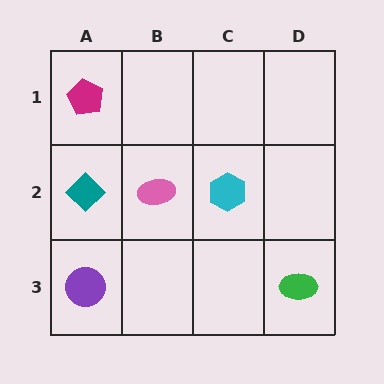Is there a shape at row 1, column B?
No, that cell is empty.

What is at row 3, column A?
A purple circle.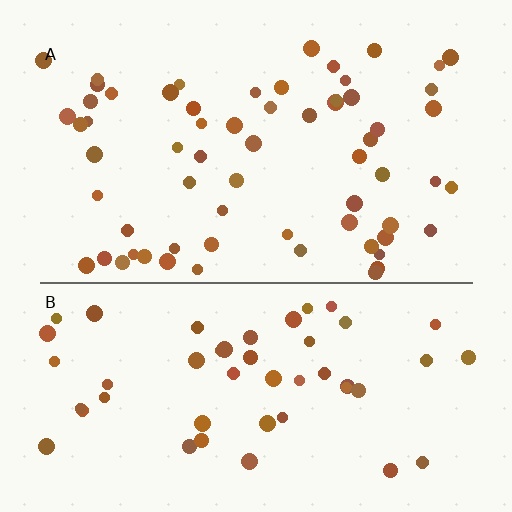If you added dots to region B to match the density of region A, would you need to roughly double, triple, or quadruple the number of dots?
Approximately double.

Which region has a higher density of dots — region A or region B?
A (the top).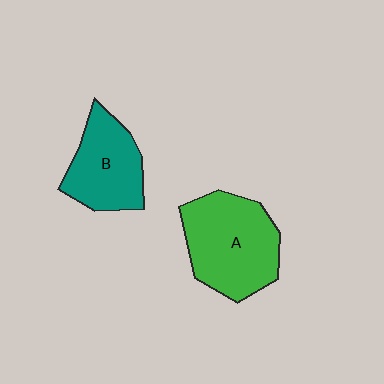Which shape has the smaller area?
Shape B (teal).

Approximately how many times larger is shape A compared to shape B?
Approximately 1.4 times.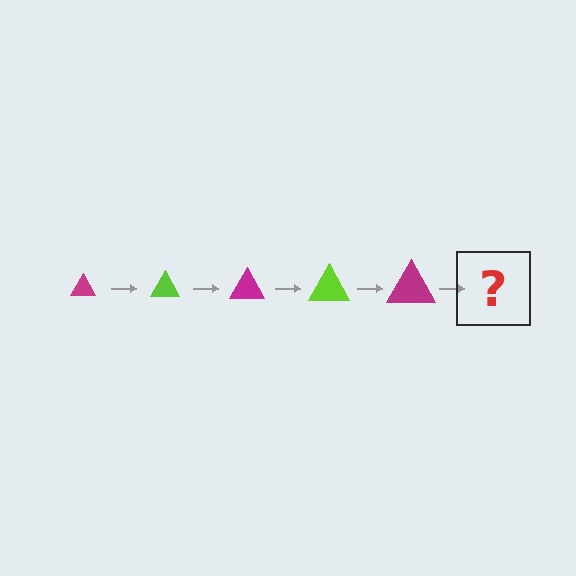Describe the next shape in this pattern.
It should be a lime triangle, larger than the previous one.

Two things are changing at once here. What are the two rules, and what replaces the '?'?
The two rules are that the triangle grows larger each step and the color cycles through magenta and lime. The '?' should be a lime triangle, larger than the previous one.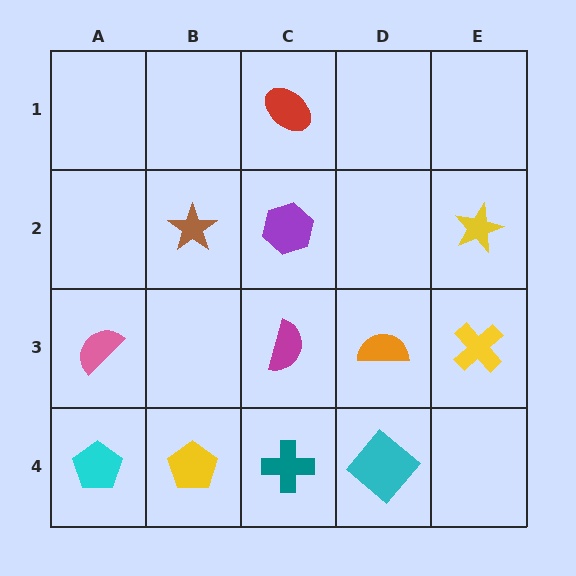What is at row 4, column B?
A yellow pentagon.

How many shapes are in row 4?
4 shapes.